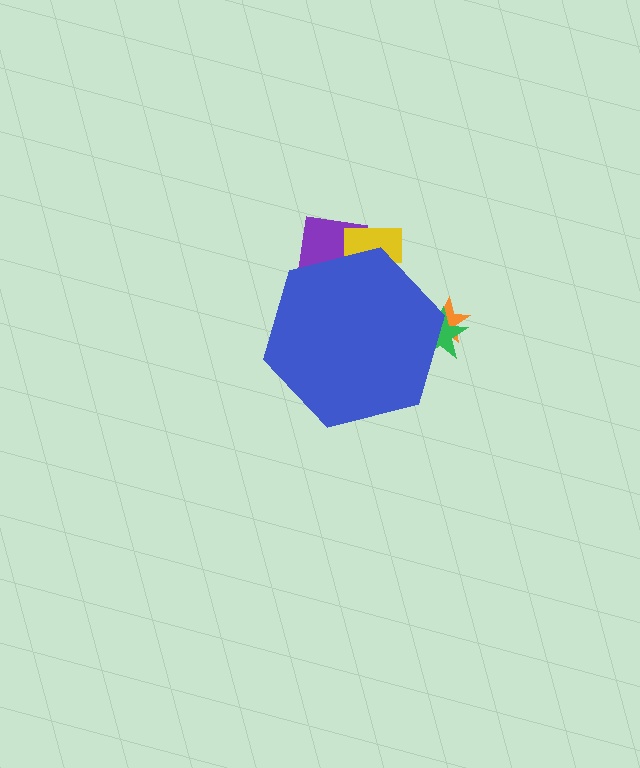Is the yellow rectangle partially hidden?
Yes, the yellow rectangle is partially hidden behind the blue hexagon.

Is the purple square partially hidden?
Yes, the purple square is partially hidden behind the blue hexagon.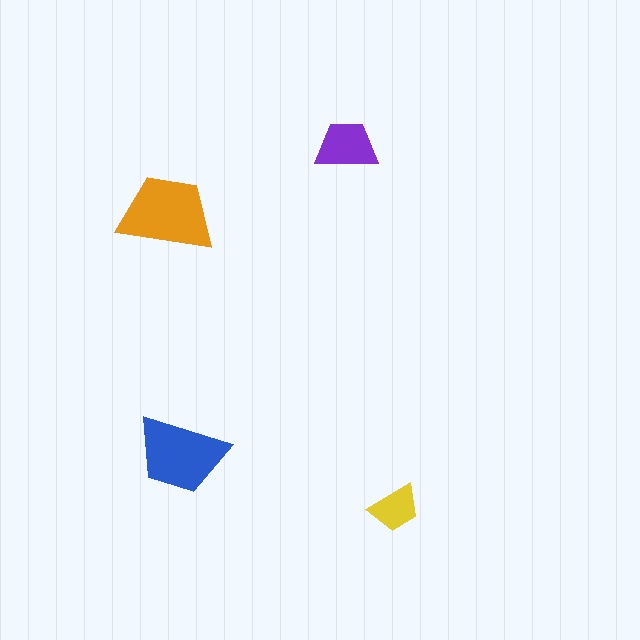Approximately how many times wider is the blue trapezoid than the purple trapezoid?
About 1.5 times wider.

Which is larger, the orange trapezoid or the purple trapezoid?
The orange one.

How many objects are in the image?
There are 4 objects in the image.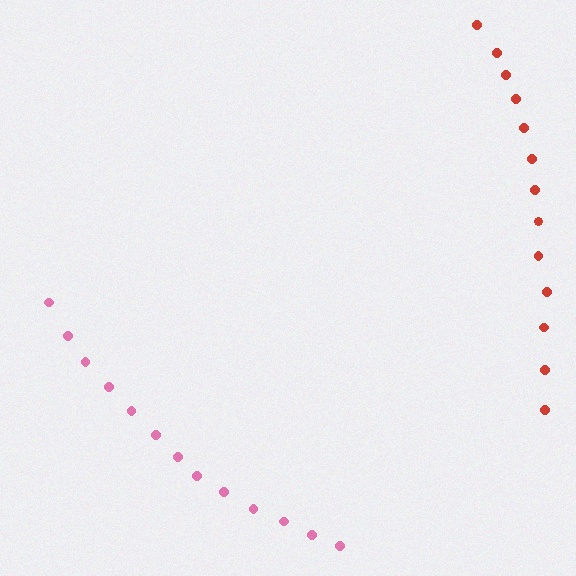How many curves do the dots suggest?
There are 2 distinct paths.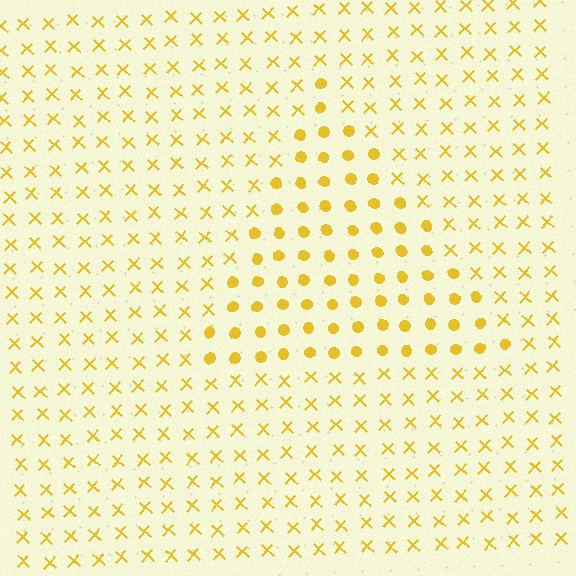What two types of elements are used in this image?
The image uses circles inside the triangle region and X marks outside it.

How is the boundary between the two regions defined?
The boundary is defined by a change in element shape: circles inside vs. X marks outside. All elements share the same color and spacing.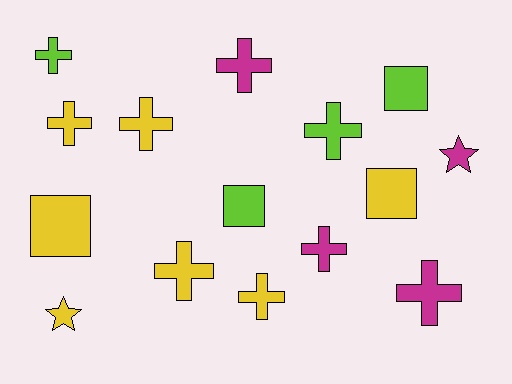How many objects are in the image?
There are 15 objects.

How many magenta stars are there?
There is 1 magenta star.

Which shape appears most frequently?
Cross, with 9 objects.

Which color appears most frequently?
Yellow, with 7 objects.